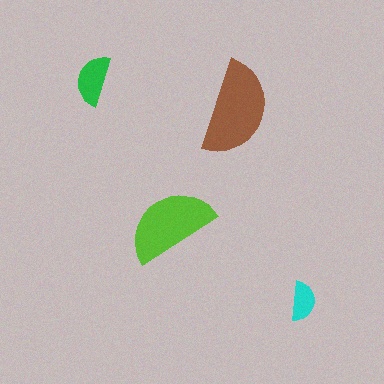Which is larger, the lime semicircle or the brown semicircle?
The brown one.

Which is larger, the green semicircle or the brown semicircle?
The brown one.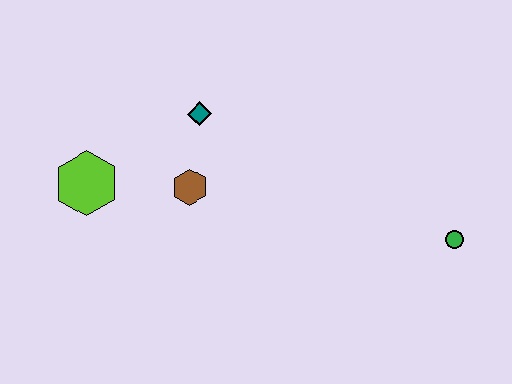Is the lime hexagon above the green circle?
Yes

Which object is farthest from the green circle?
The lime hexagon is farthest from the green circle.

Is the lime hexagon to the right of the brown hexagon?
No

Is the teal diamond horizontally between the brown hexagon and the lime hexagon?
No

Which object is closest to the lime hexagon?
The brown hexagon is closest to the lime hexagon.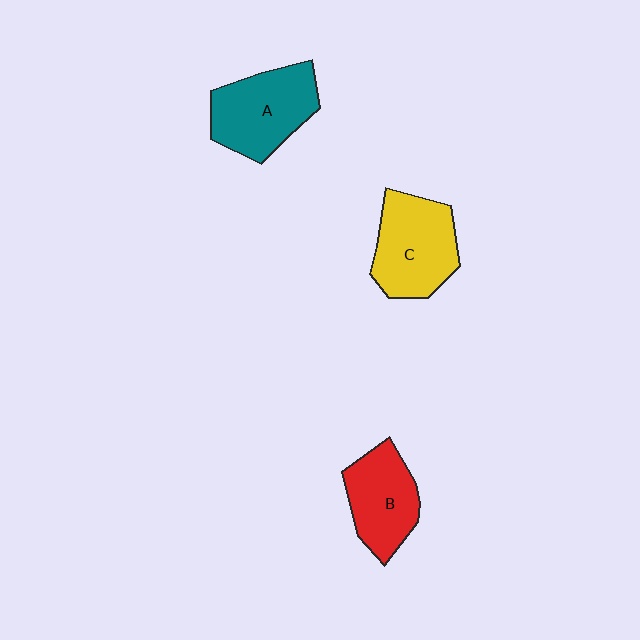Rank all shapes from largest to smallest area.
From largest to smallest: C (yellow), A (teal), B (red).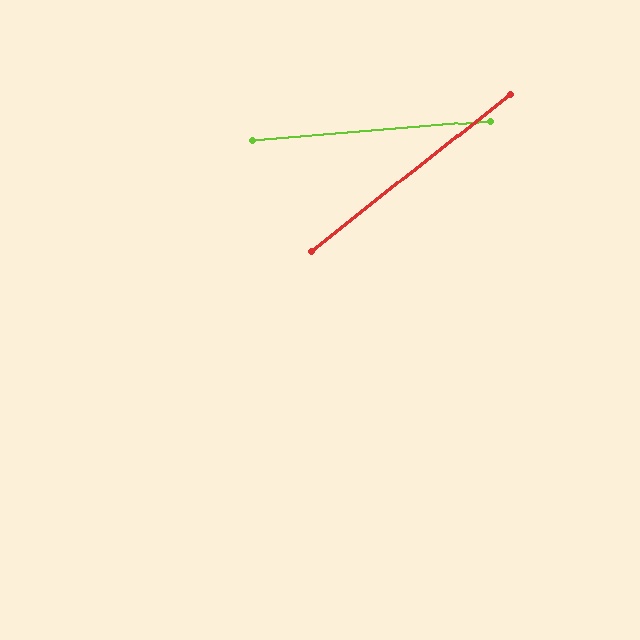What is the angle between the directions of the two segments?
Approximately 34 degrees.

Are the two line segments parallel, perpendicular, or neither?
Neither parallel nor perpendicular — they differ by about 34°.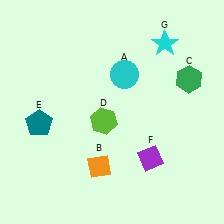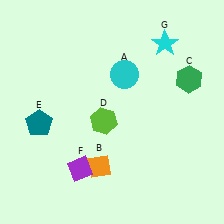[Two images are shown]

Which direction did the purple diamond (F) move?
The purple diamond (F) moved left.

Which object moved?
The purple diamond (F) moved left.